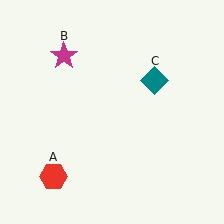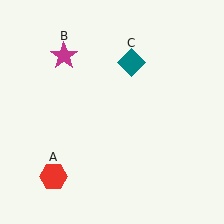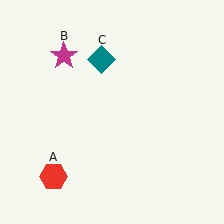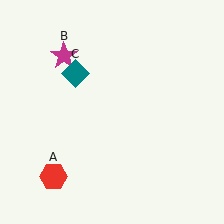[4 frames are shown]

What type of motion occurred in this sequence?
The teal diamond (object C) rotated counterclockwise around the center of the scene.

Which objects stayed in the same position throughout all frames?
Red hexagon (object A) and magenta star (object B) remained stationary.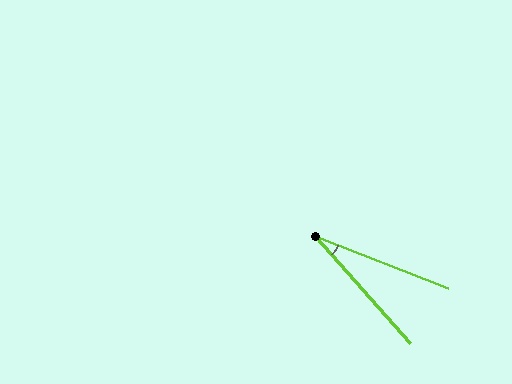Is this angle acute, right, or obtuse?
It is acute.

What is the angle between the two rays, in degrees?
Approximately 27 degrees.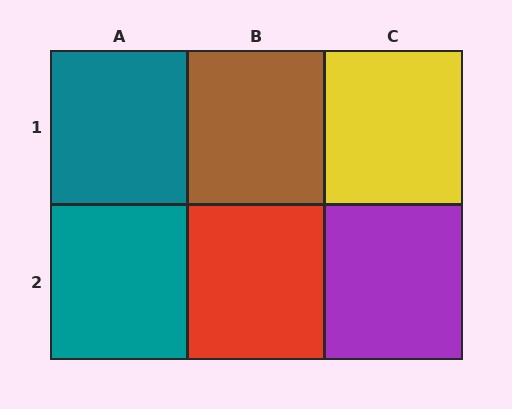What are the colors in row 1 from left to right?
Teal, brown, yellow.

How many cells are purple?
1 cell is purple.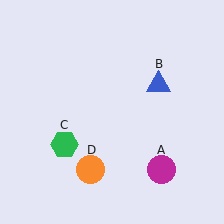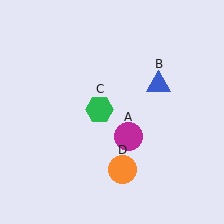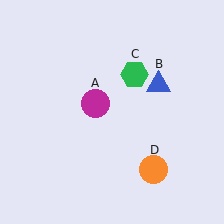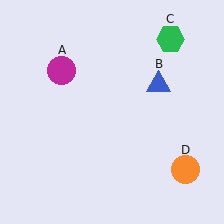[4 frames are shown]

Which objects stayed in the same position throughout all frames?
Blue triangle (object B) remained stationary.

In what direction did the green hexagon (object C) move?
The green hexagon (object C) moved up and to the right.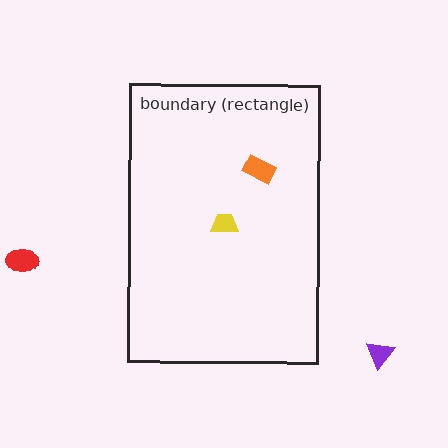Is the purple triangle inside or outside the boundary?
Outside.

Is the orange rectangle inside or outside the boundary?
Inside.